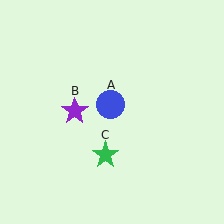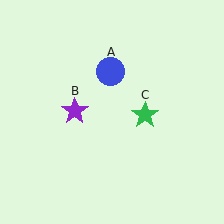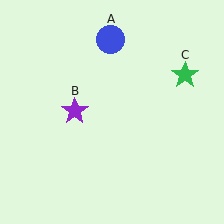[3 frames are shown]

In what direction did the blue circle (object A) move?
The blue circle (object A) moved up.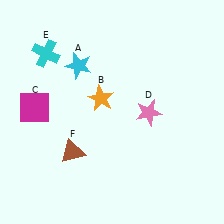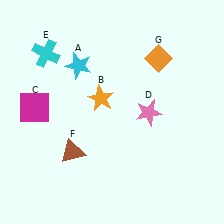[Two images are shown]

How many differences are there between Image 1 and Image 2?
There is 1 difference between the two images.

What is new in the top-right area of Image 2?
An orange diamond (G) was added in the top-right area of Image 2.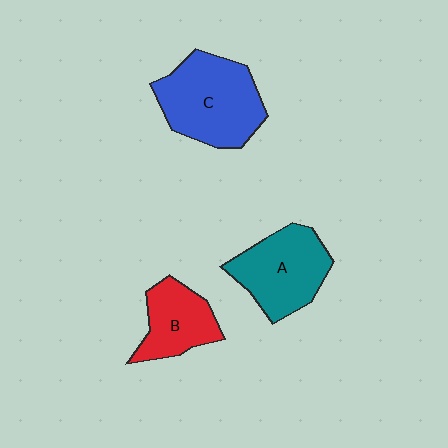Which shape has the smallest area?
Shape B (red).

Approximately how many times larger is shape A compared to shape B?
Approximately 1.4 times.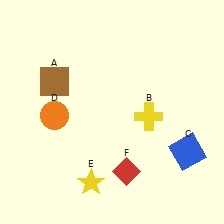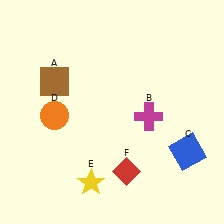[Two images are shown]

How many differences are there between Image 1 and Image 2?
There is 1 difference between the two images.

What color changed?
The cross (B) changed from yellow in Image 1 to magenta in Image 2.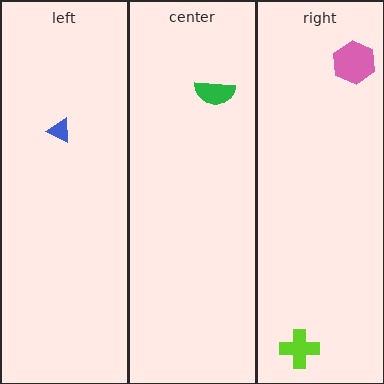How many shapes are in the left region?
1.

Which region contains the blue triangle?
The left region.